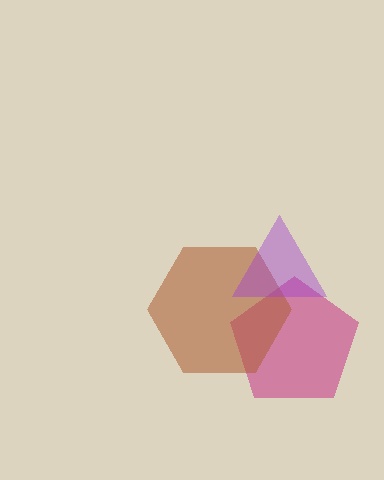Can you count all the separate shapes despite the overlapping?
Yes, there are 3 separate shapes.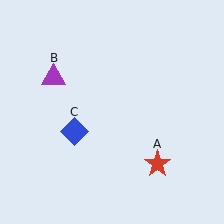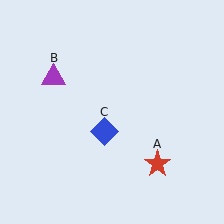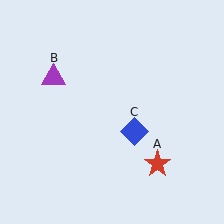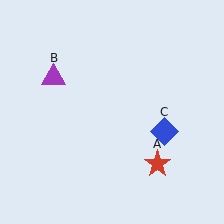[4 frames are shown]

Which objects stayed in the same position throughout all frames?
Red star (object A) and purple triangle (object B) remained stationary.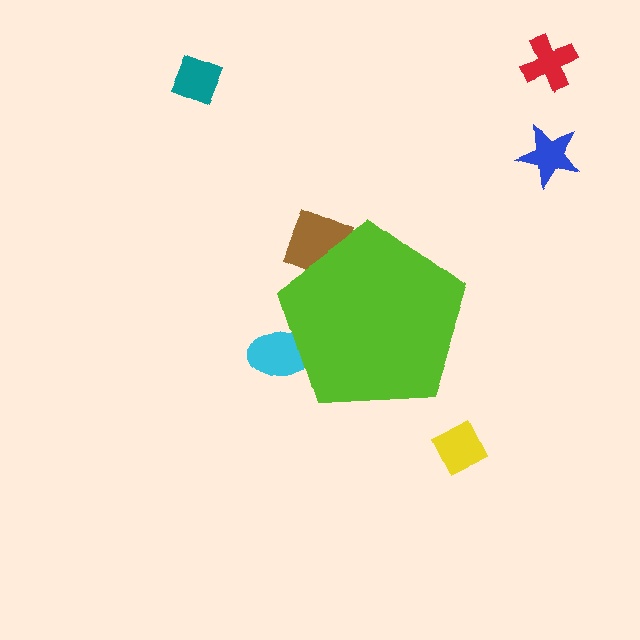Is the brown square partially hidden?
Yes, the brown square is partially hidden behind the lime pentagon.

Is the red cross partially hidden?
No, the red cross is fully visible.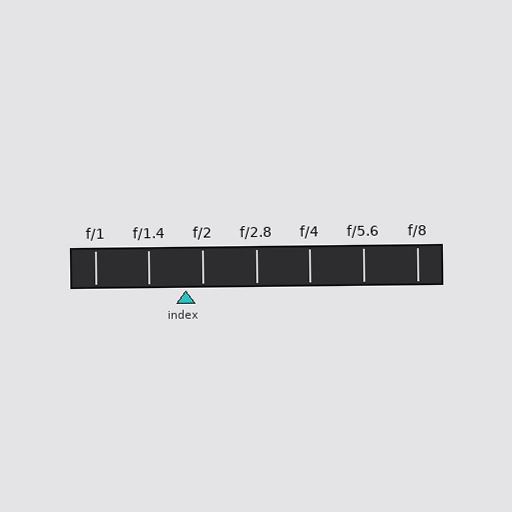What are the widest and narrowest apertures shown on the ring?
The widest aperture shown is f/1 and the narrowest is f/8.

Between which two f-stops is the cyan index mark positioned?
The index mark is between f/1.4 and f/2.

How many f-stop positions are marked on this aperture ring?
There are 7 f-stop positions marked.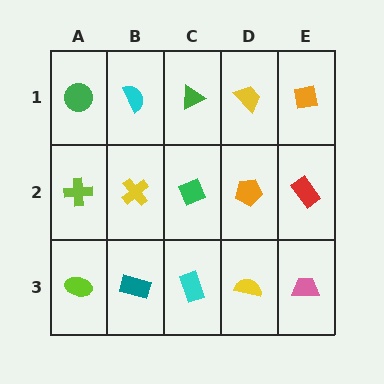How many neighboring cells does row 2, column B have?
4.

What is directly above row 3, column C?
A green diamond.